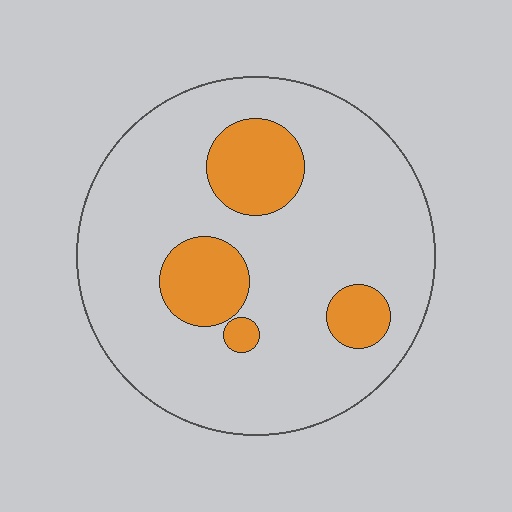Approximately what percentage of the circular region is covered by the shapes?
Approximately 20%.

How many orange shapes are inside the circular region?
4.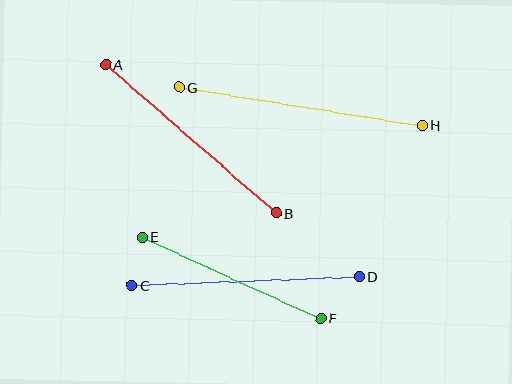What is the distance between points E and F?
The distance is approximately 197 pixels.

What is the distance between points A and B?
The distance is approximately 226 pixels.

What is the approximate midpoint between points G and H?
The midpoint is at approximately (301, 106) pixels.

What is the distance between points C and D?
The distance is approximately 228 pixels.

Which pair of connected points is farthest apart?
Points G and H are farthest apart.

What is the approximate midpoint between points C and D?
The midpoint is at approximately (246, 281) pixels.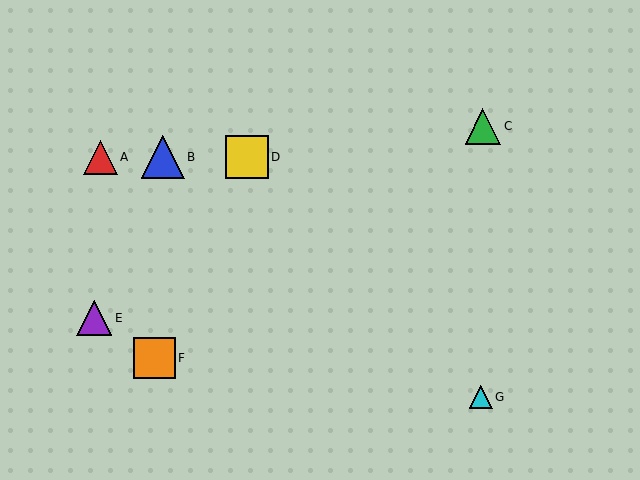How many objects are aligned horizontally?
3 objects (A, B, D) are aligned horizontally.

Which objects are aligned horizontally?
Objects A, B, D are aligned horizontally.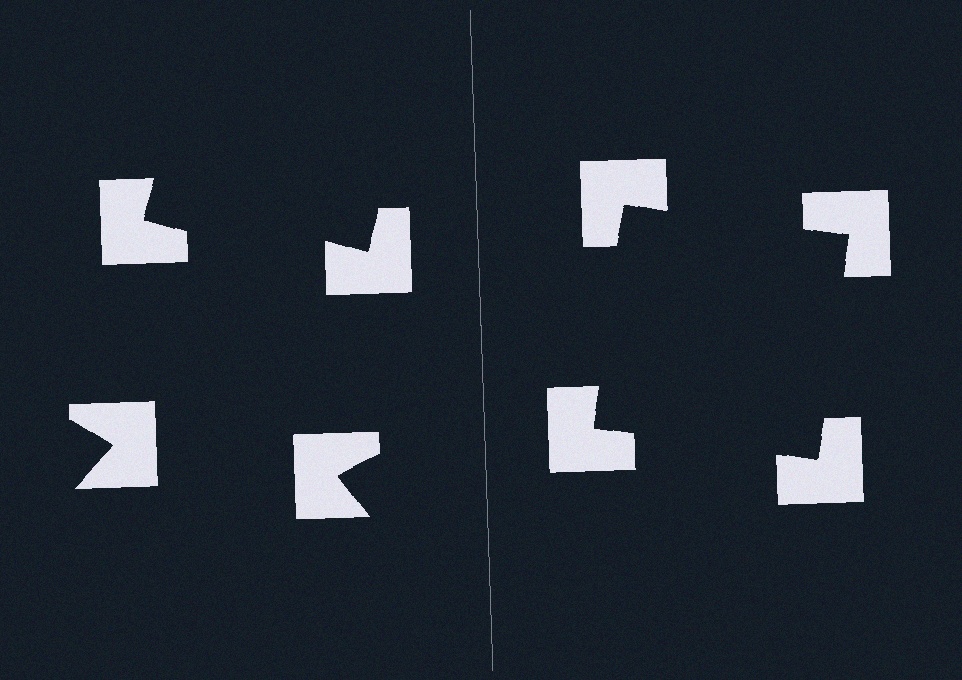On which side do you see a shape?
An illusory square appears on the right side. On the left side the wedge cuts are rotated, so no coherent shape forms.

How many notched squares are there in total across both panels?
8 — 4 on each side.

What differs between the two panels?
The notched squares are positioned identically on both sides; only the wedge orientations differ. On the right they align to a square; on the left they are misaligned.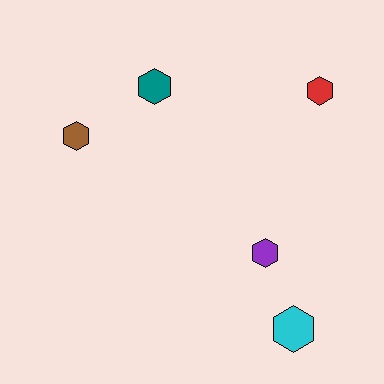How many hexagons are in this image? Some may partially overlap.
There are 5 hexagons.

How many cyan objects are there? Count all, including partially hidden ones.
There is 1 cyan object.